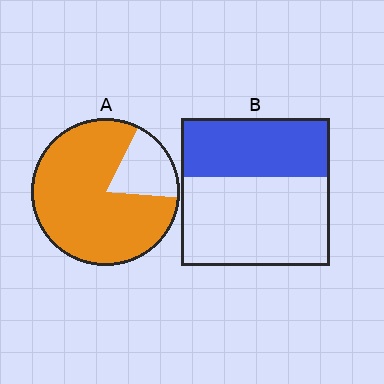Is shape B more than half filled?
No.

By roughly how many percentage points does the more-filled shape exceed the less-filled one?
By roughly 40 percentage points (A over B).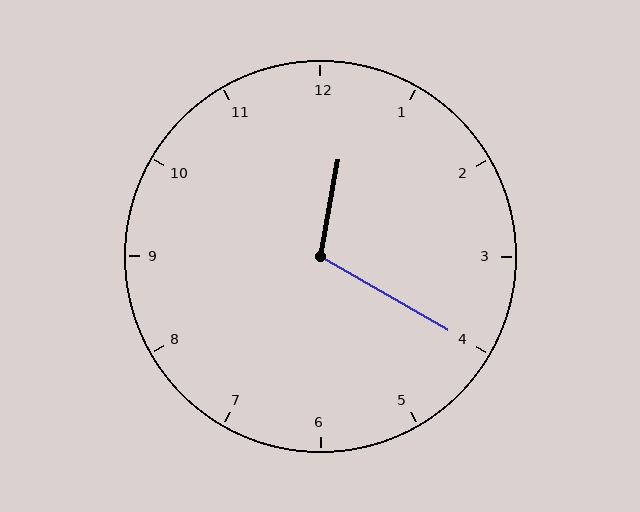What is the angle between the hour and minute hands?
Approximately 110 degrees.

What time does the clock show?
12:20.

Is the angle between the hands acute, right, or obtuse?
It is obtuse.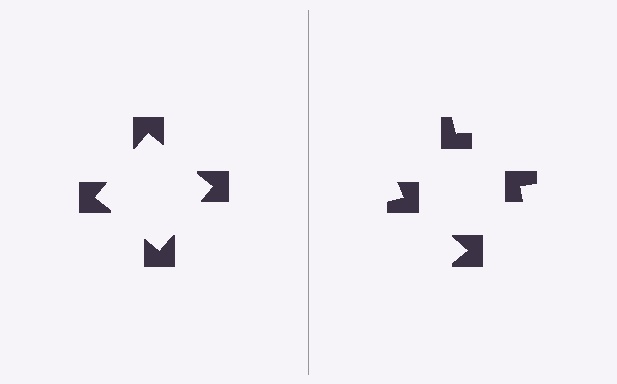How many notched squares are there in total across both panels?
8 — 4 on each side.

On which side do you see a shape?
An illusory square appears on the left side. On the right side the wedge cuts are rotated, so no coherent shape forms.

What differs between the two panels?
The notched squares are positioned identically on both sides; only the wedge orientations differ. On the left they align to a square; on the right they are misaligned.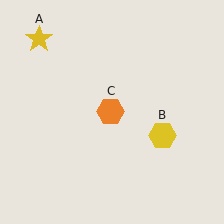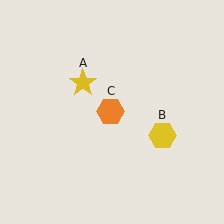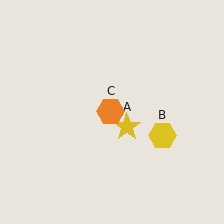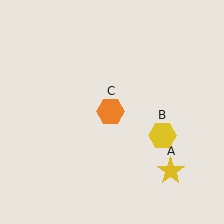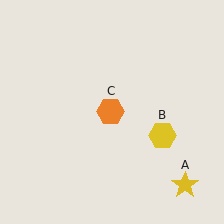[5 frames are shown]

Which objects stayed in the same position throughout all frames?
Yellow hexagon (object B) and orange hexagon (object C) remained stationary.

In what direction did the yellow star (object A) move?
The yellow star (object A) moved down and to the right.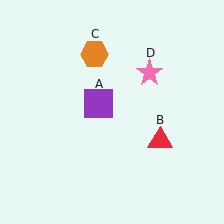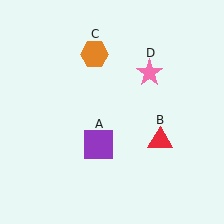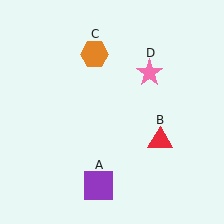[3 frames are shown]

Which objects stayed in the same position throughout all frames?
Red triangle (object B) and orange hexagon (object C) and pink star (object D) remained stationary.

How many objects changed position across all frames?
1 object changed position: purple square (object A).